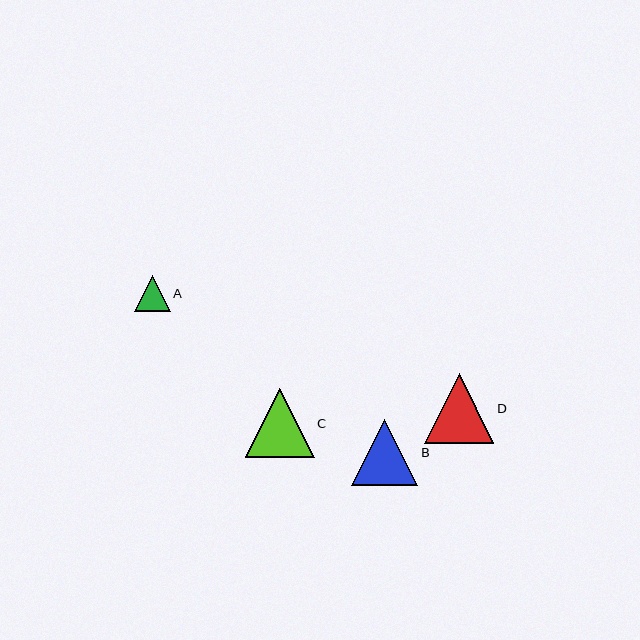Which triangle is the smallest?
Triangle A is the smallest with a size of approximately 36 pixels.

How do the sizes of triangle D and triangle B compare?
Triangle D and triangle B are approximately the same size.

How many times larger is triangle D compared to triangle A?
Triangle D is approximately 1.9 times the size of triangle A.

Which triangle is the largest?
Triangle D is the largest with a size of approximately 69 pixels.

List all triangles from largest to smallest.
From largest to smallest: D, C, B, A.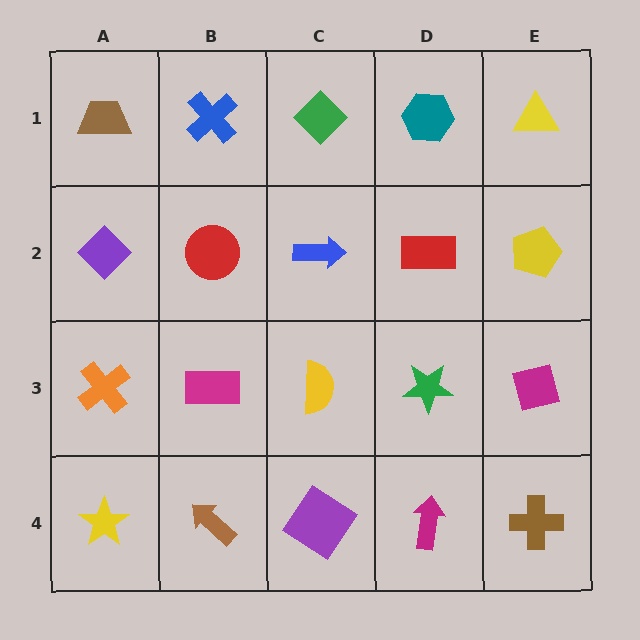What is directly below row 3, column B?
A brown arrow.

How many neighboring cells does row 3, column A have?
3.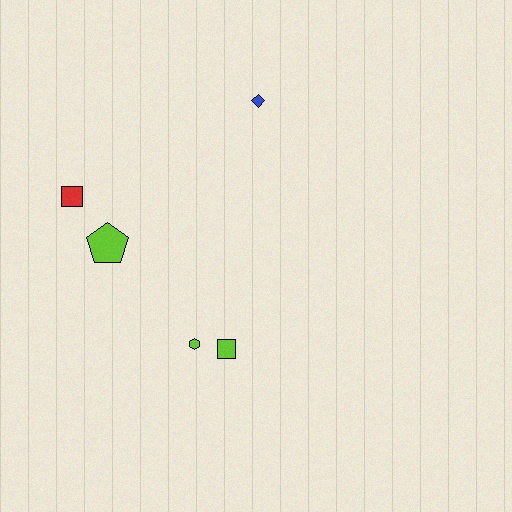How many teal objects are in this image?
There are no teal objects.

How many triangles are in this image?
There are no triangles.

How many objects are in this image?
There are 5 objects.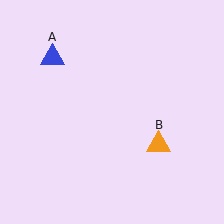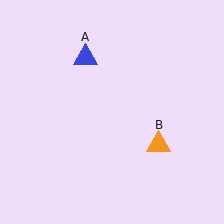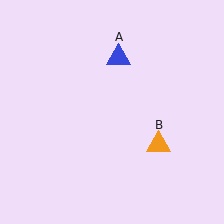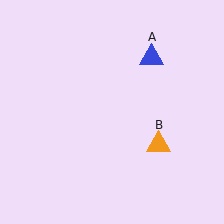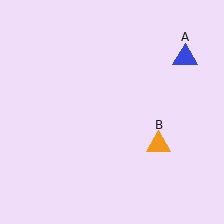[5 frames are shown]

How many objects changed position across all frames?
1 object changed position: blue triangle (object A).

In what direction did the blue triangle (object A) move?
The blue triangle (object A) moved right.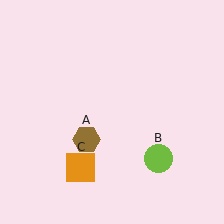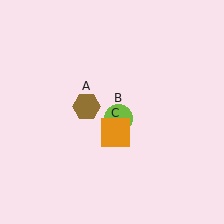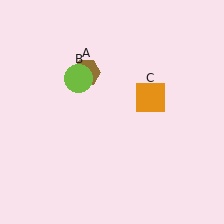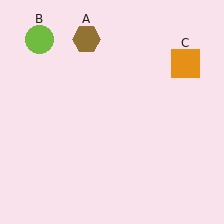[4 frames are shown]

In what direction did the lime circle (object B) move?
The lime circle (object B) moved up and to the left.